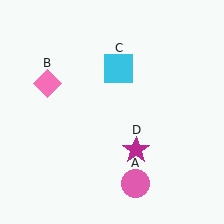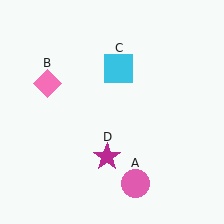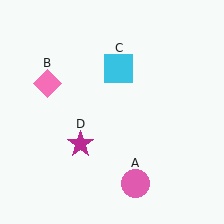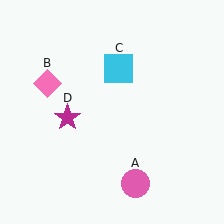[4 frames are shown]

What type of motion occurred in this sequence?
The magenta star (object D) rotated clockwise around the center of the scene.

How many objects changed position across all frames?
1 object changed position: magenta star (object D).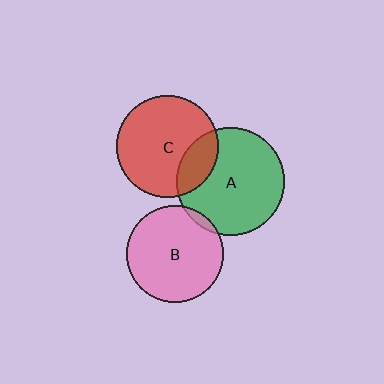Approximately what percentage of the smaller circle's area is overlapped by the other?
Approximately 5%.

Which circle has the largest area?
Circle A (green).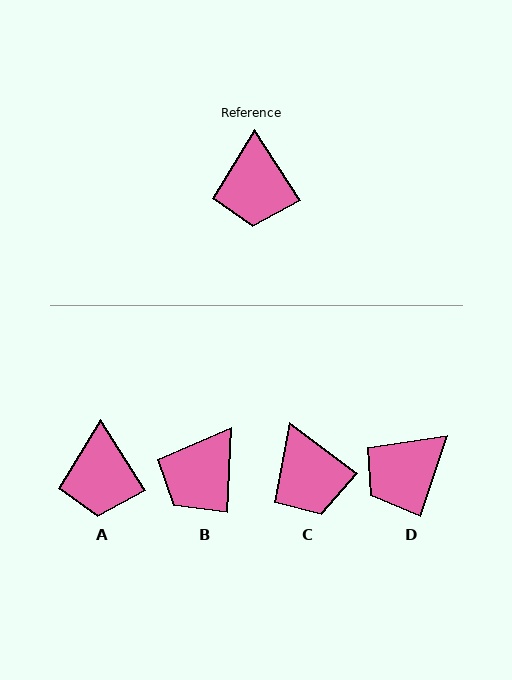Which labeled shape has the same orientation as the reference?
A.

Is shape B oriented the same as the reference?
No, it is off by about 35 degrees.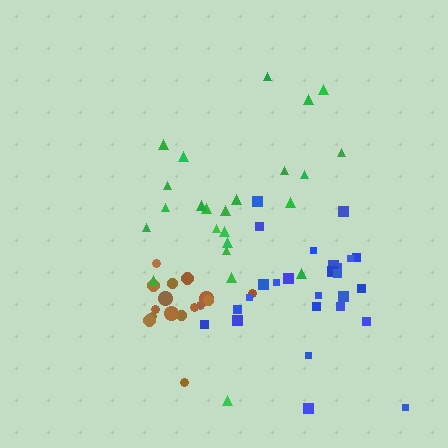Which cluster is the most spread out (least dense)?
Green.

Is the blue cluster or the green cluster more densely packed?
Blue.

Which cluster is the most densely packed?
Brown.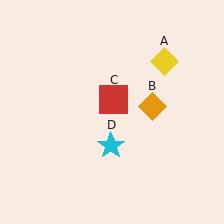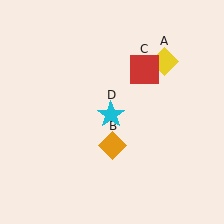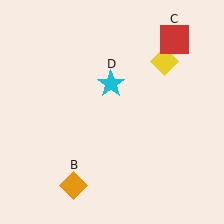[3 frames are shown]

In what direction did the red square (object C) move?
The red square (object C) moved up and to the right.